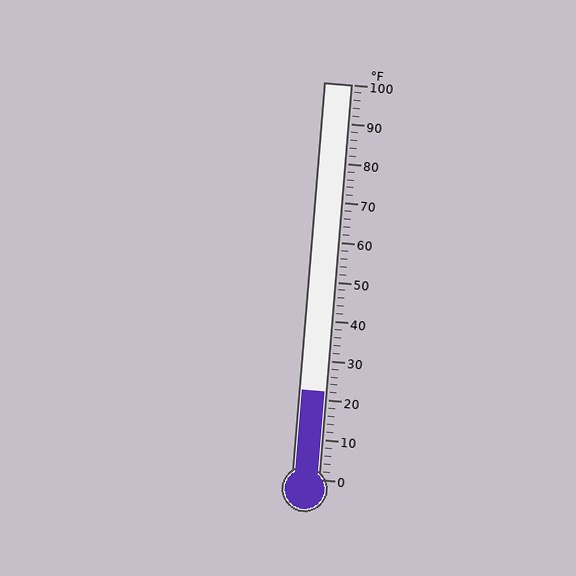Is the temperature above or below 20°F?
The temperature is above 20°F.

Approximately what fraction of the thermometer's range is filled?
The thermometer is filled to approximately 20% of its range.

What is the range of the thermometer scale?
The thermometer scale ranges from 0°F to 100°F.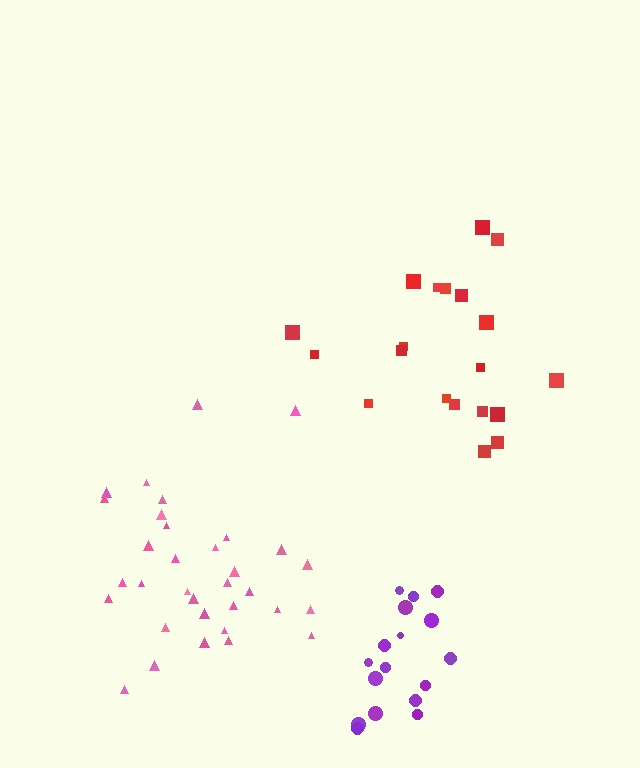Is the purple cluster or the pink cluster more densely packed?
Purple.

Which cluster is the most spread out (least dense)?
Red.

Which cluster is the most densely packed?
Purple.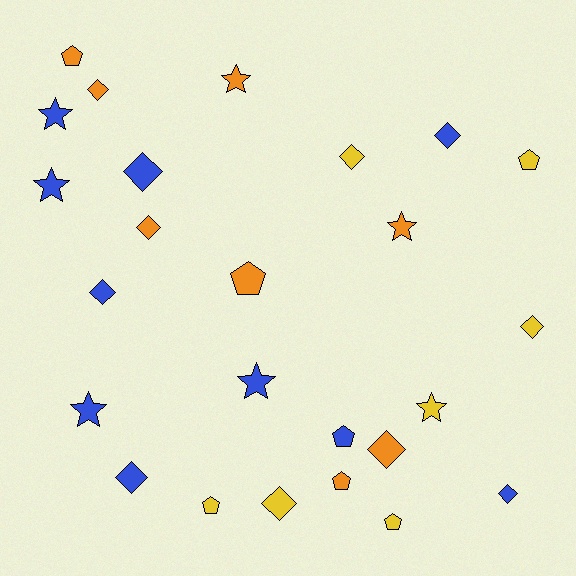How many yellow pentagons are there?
There are 3 yellow pentagons.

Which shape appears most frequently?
Diamond, with 11 objects.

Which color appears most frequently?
Blue, with 10 objects.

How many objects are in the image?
There are 25 objects.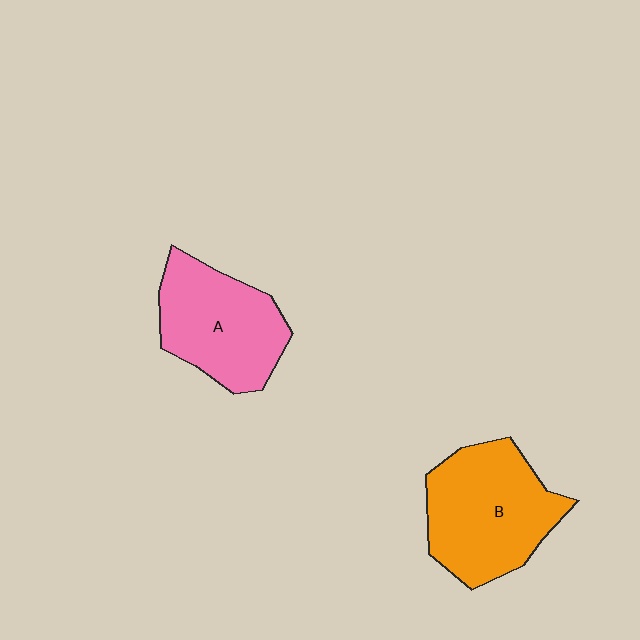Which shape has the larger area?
Shape B (orange).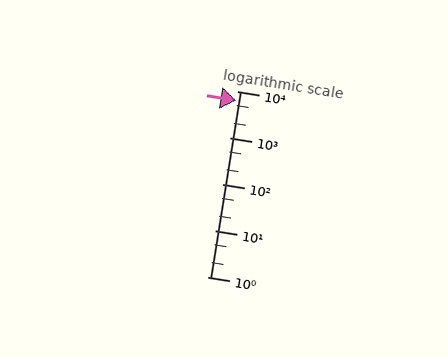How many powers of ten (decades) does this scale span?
The scale spans 4 decades, from 1 to 10000.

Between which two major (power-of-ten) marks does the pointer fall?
The pointer is between 1000 and 10000.